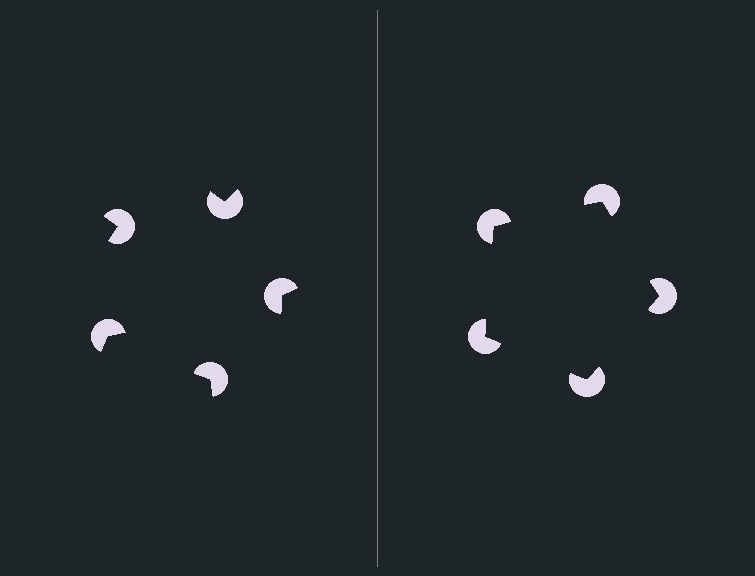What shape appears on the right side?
An illusory pentagon.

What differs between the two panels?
The pac-man discs are positioned identically on both sides; only the wedge orientations differ. On the right they align to a pentagon; on the left they are misaligned.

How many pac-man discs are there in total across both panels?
10 — 5 on each side.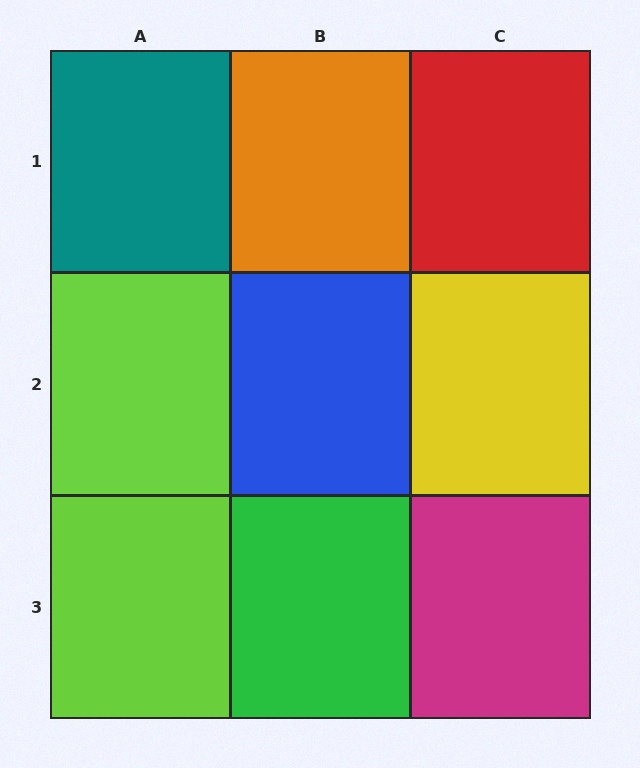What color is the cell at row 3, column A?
Lime.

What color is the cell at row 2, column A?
Lime.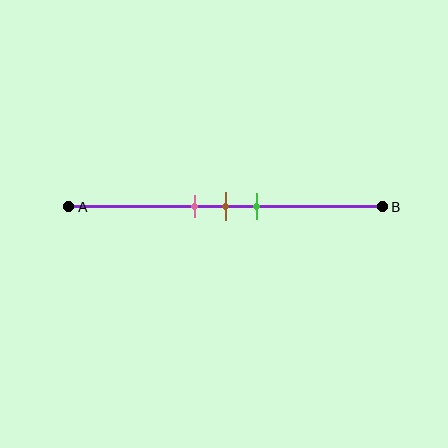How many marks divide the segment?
There are 3 marks dividing the segment.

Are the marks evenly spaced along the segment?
Yes, the marks are approximately evenly spaced.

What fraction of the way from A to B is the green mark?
The green mark is approximately 60% (0.6) of the way from A to B.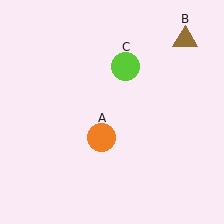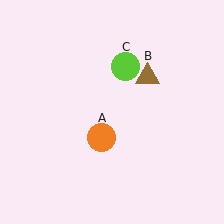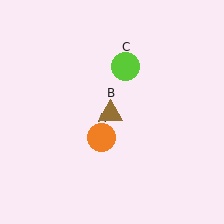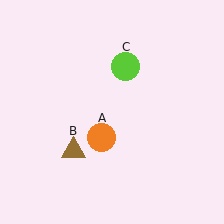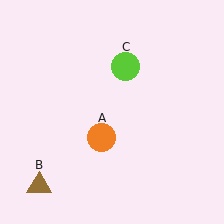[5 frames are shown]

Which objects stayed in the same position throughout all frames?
Orange circle (object A) and lime circle (object C) remained stationary.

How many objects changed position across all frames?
1 object changed position: brown triangle (object B).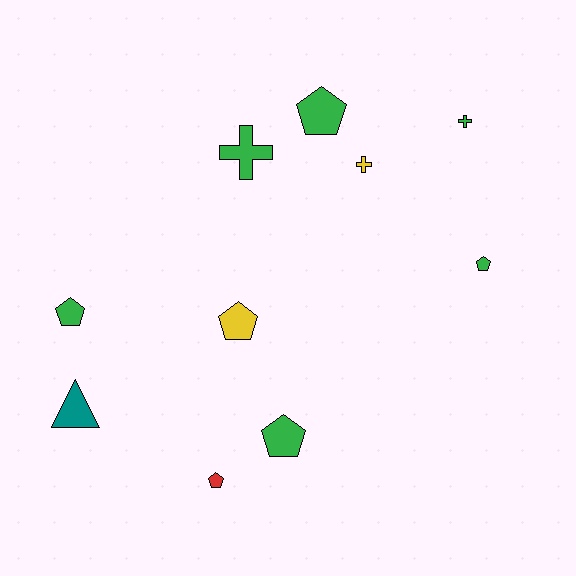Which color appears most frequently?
Green, with 6 objects.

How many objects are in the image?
There are 10 objects.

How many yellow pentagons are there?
There is 1 yellow pentagon.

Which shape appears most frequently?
Pentagon, with 6 objects.